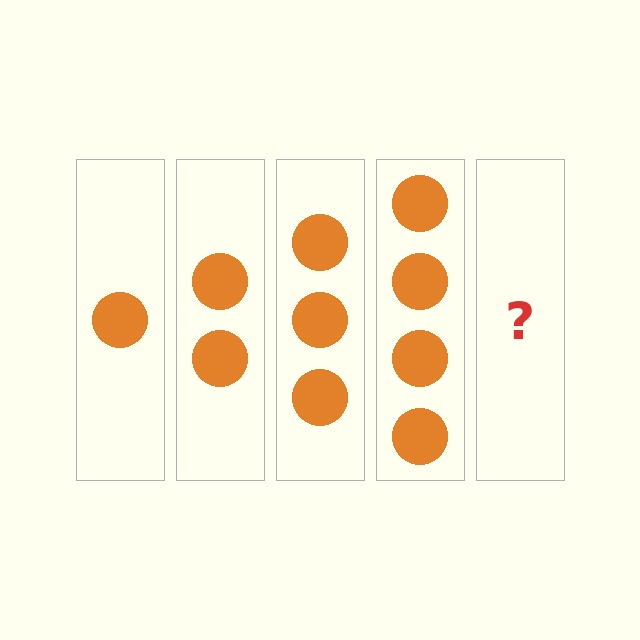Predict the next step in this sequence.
The next step is 5 circles.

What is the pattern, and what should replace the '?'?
The pattern is that each step adds one more circle. The '?' should be 5 circles.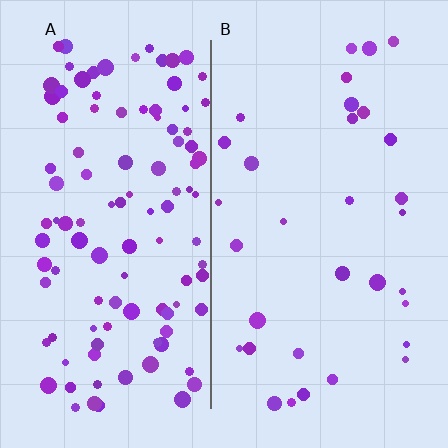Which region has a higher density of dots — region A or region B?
A (the left).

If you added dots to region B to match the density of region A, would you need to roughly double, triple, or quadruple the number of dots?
Approximately triple.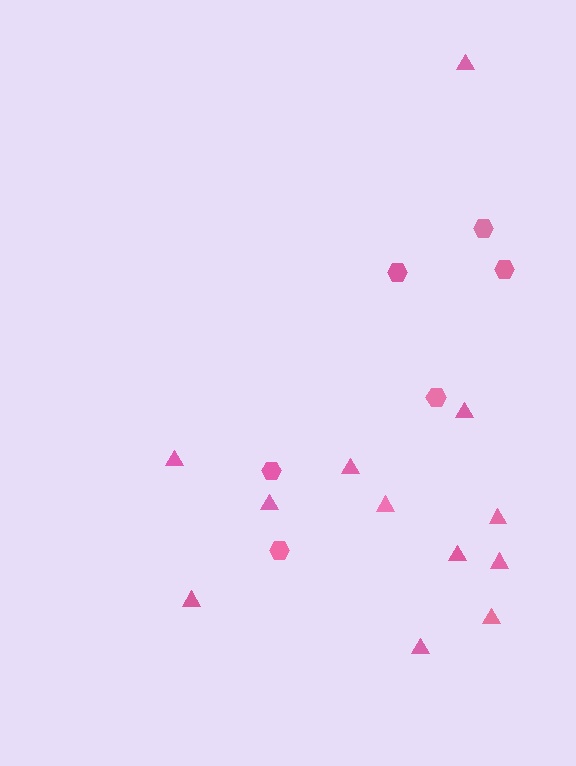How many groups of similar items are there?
There are 2 groups: one group of triangles (12) and one group of hexagons (6).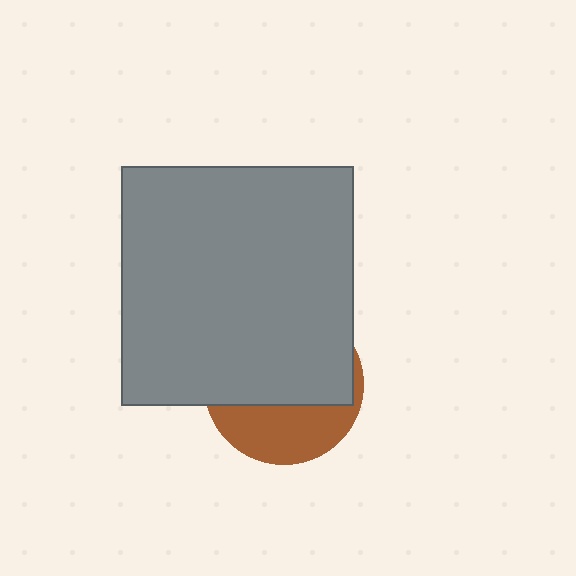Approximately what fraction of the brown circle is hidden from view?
Roughly 64% of the brown circle is hidden behind the gray rectangle.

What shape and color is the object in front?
The object in front is a gray rectangle.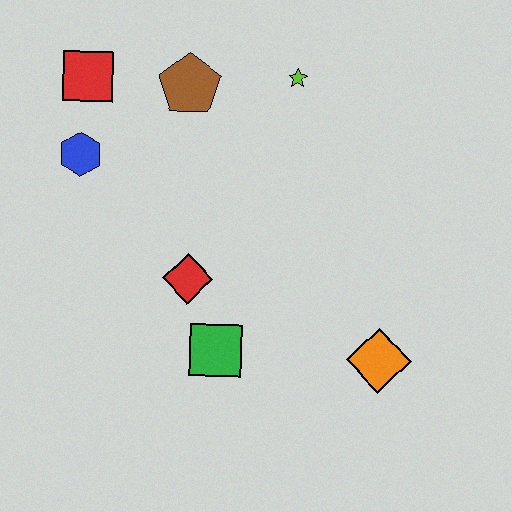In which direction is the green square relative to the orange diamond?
The green square is to the left of the orange diamond.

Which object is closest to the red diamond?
The green square is closest to the red diamond.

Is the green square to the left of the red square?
No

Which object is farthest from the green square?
The red square is farthest from the green square.